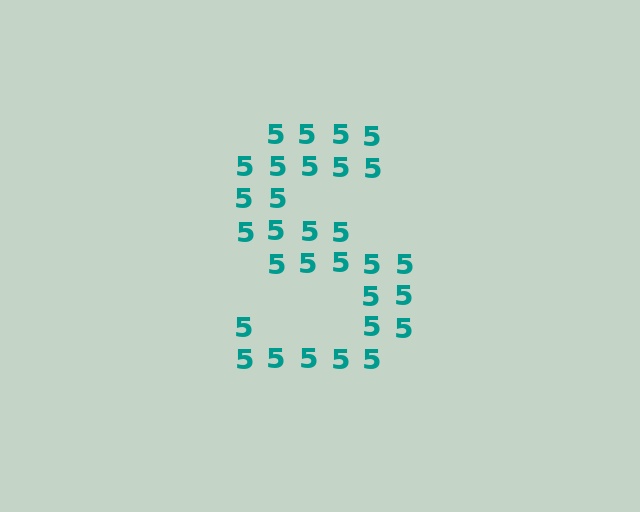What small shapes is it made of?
It is made of small digit 5's.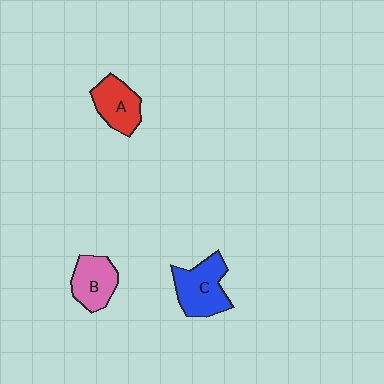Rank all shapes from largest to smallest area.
From largest to smallest: C (blue), B (pink), A (red).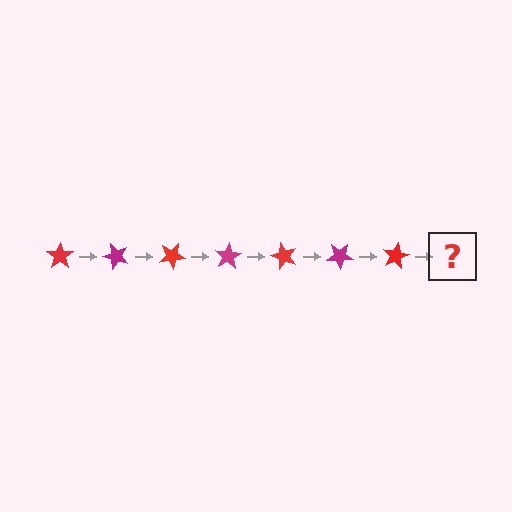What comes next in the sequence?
The next element should be a magenta star, rotated 350 degrees from the start.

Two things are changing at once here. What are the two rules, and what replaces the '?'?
The two rules are that it rotates 50 degrees each step and the color cycles through red and magenta. The '?' should be a magenta star, rotated 350 degrees from the start.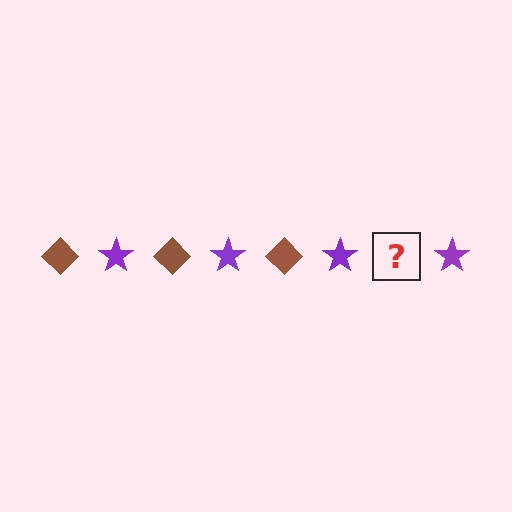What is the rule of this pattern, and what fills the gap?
The rule is that the pattern alternates between brown diamond and purple star. The gap should be filled with a brown diamond.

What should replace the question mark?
The question mark should be replaced with a brown diamond.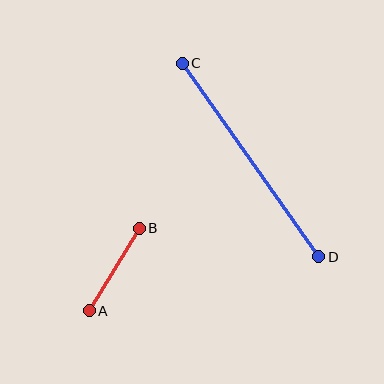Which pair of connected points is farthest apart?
Points C and D are farthest apart.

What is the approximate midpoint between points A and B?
The midpoint is at approximately (114, 270) pixels.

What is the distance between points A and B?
The distance is approximately 96 pixels.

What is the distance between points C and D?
The distance is approximately 237 pixels.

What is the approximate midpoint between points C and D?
The midpoint is at approximately (251, 160) pixels.